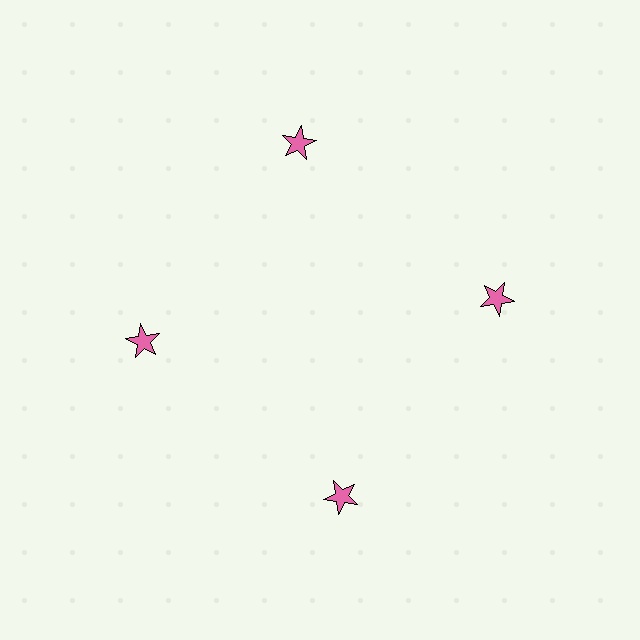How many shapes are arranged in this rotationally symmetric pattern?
There are 4 shapes, arranged in 4 groups of 1.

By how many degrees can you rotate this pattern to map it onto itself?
The pattern maps onto itself every 90 degrees of rotation.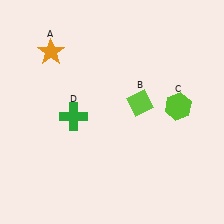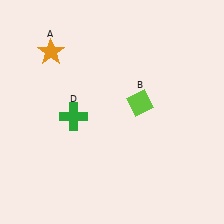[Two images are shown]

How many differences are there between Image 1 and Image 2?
There is 1 difference between the two images.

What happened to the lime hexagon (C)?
The lime hexagon (C) was removed in Image 2. It was in the top-right area of Image 1.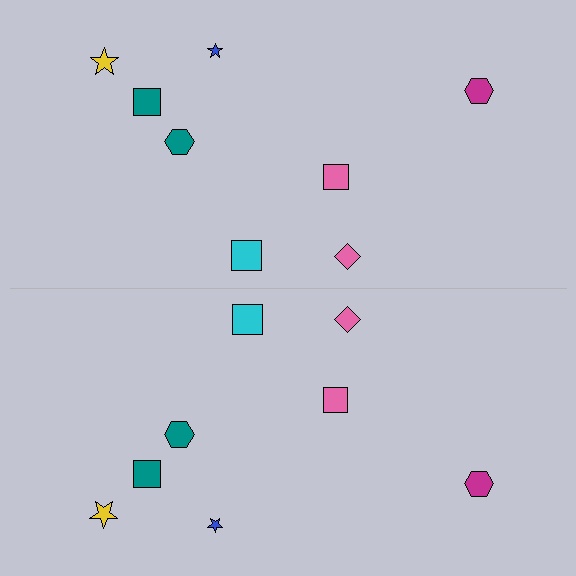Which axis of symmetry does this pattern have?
The pattern has a horizontal axis of symmetry running through the center of the image.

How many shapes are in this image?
There are 16 shapes in this image.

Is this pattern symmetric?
Yes, this pattern has bilateral (reflection) symmetry.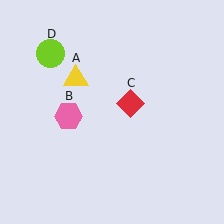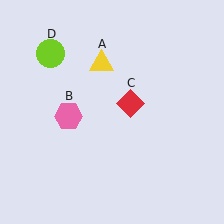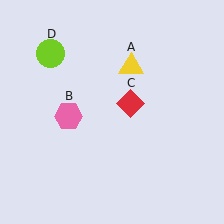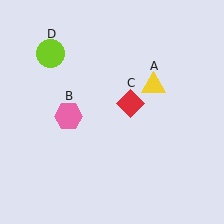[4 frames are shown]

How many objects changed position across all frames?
1 object changed position: yellow triangle (object A).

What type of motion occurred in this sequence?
The yellow triangle (object A) rotated clockwise around the center of the scene.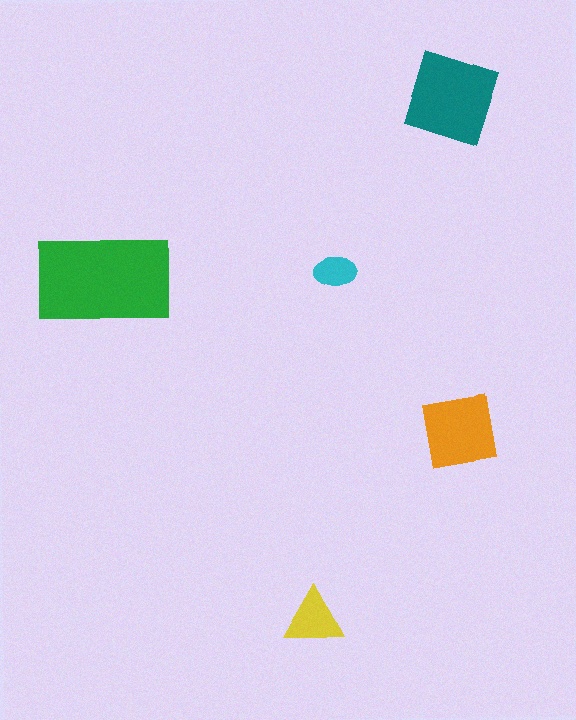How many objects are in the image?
There are 5 objects in the image.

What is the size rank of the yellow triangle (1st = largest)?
4th.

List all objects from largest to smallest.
The green rectangle, the teal diamond, the orange square, the yellow triangle, the cyan ellipse.